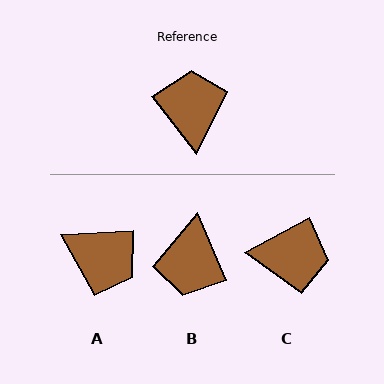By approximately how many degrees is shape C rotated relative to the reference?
Approximately 99 degrees clockwise.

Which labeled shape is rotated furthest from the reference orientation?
B, about 166 degrees away.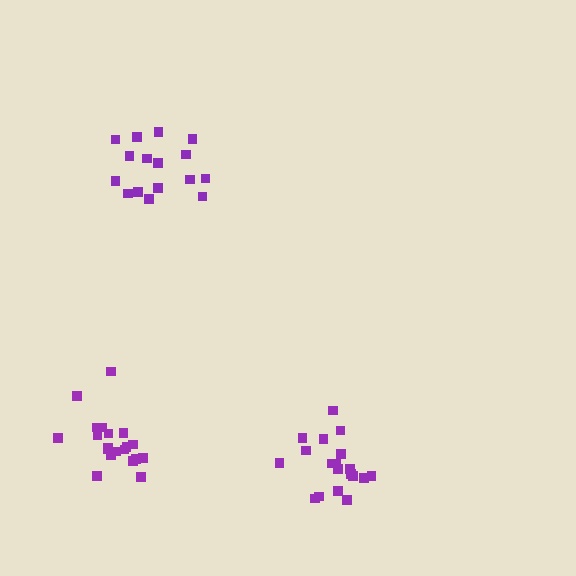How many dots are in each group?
Group 1: 19 dots, Group 2: 16 dots, Group 3: 20 dots (55 total).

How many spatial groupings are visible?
There are 3 spatial groupings.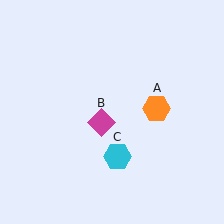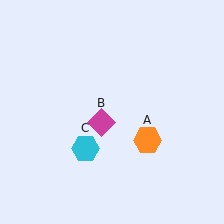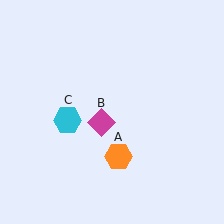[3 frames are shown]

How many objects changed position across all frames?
2 objects changed position: orange hexagon (object A), cyan hexagon (object C).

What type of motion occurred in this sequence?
The orange hexagon (object A), cyan hexagon (object C) rotated clockwise around the center of the scene.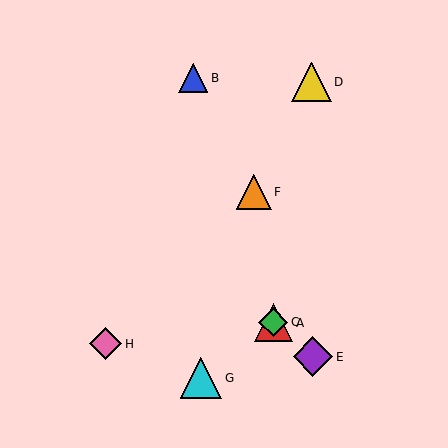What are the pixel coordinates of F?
Object F is at (254, 192).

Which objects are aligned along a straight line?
Objects A, C, E are aligned along a straight line.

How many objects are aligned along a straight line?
3 objects (A, C, E) are aligned along a straight line.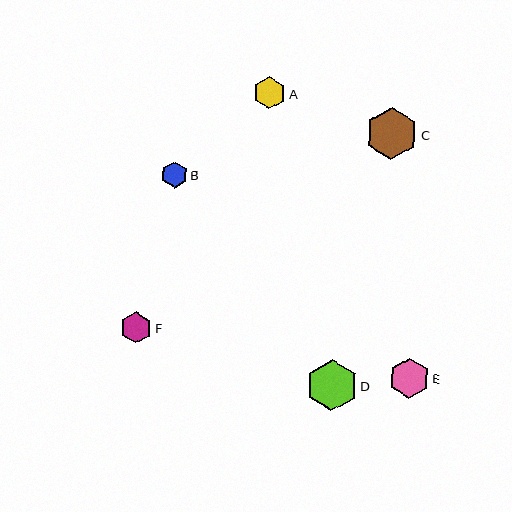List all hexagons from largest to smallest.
From largest to smallest: C, D, E, A, F, B.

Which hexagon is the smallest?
Hexagon B is the smallest with a size of approximately 26 pixels.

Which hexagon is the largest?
Hexagon C is the largest with a size of approximately 52 pixels.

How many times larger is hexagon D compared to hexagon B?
Hexagon D is approximately 2.0 times the size of hexagon B.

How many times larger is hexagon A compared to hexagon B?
Hexagon A is approximately 1.2 times the size of hexagon B.